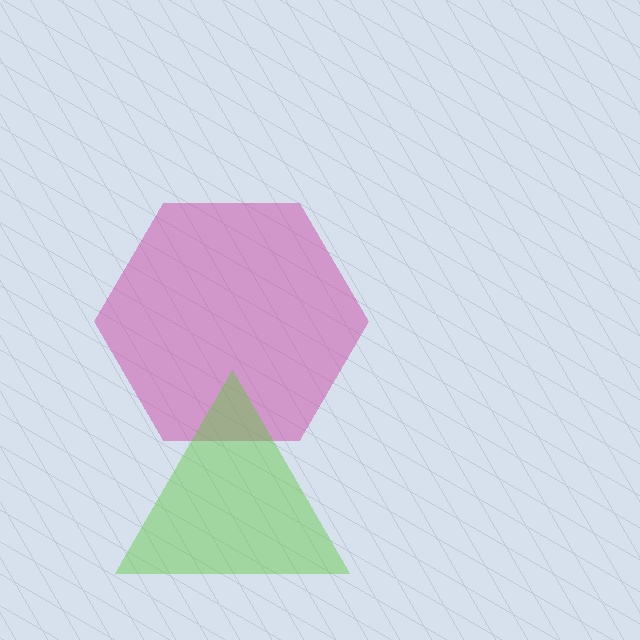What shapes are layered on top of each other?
The layered shapes are: a magenta hexagon, a lime triangle.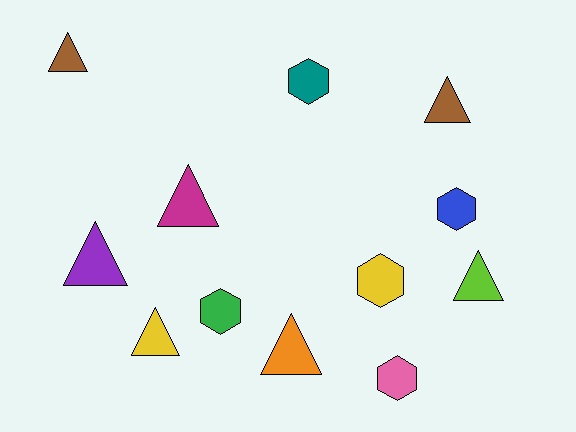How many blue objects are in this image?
There is 1 blue object.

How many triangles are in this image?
There are 7 triangles.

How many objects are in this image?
There are 12 objects.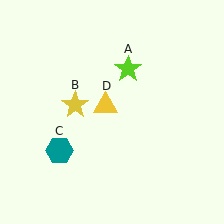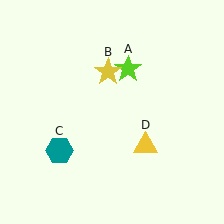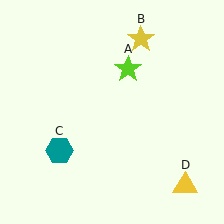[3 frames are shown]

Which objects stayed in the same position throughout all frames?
Lime star (object A) and teal hexagon (object C) remained stationary.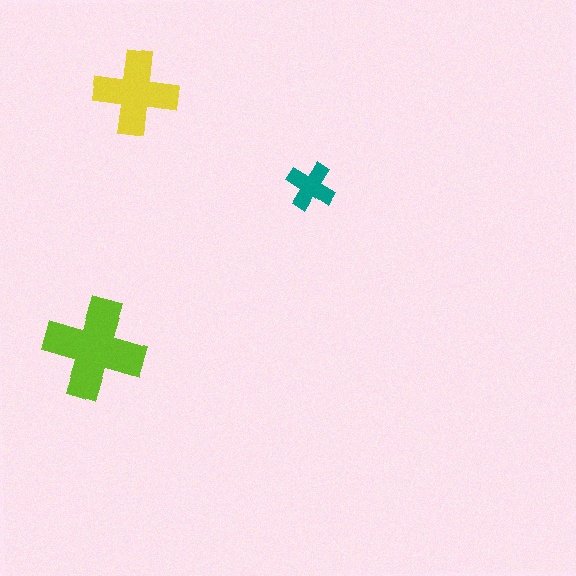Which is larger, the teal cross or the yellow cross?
The yellow one.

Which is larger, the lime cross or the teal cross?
The lime one.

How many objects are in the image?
There are 3 objects in the image.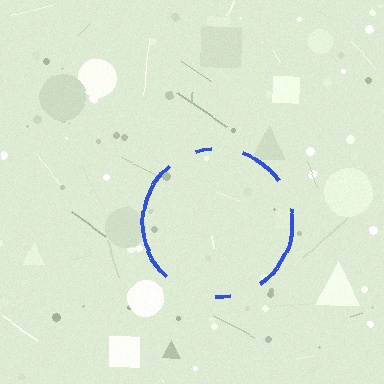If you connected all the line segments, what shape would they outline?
They would outline a circle.